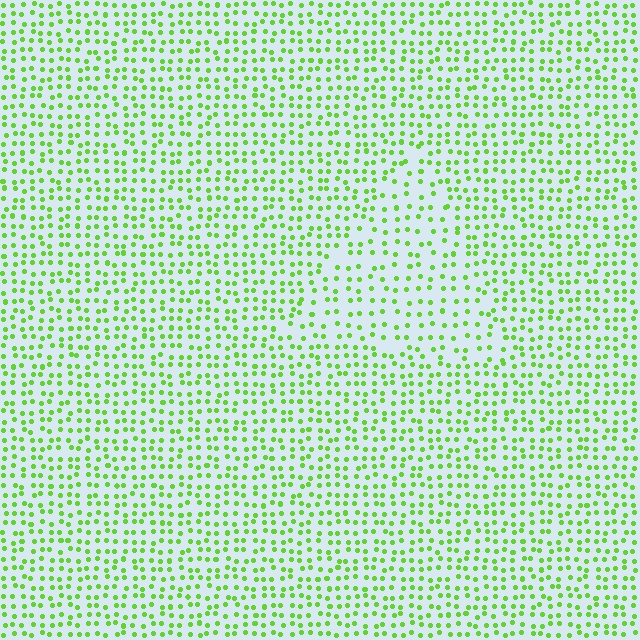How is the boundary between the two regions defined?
The boundary is defined by a change in element density (approximately 1.6x ratio). All elements are the same color, size, and shape.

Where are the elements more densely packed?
The elements are more densely packed outside the triangle boundary.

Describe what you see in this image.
The image contains small lime elements arranged at two different densities. A triangle-shaped region is visible where the elements are less densely packed than the surrounding area.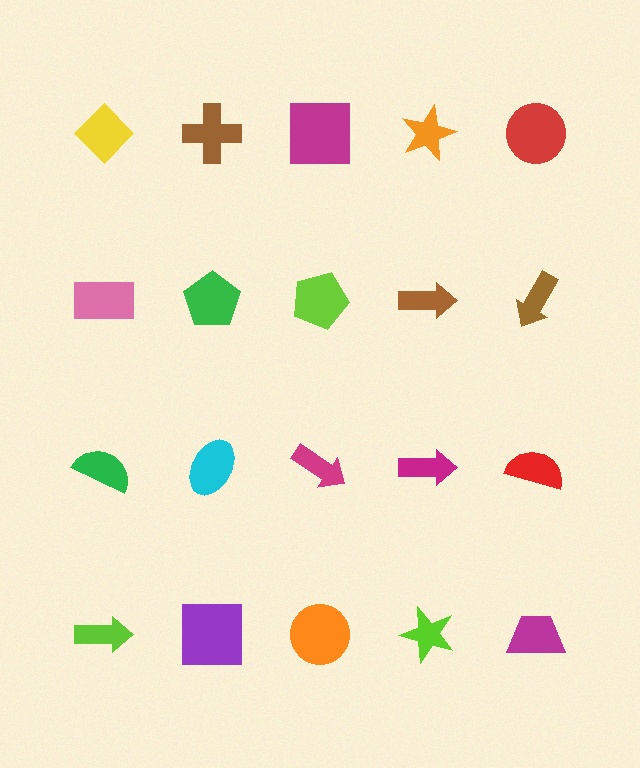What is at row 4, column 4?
A lime star.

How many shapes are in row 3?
5 shapes.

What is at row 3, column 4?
A magenta arrow.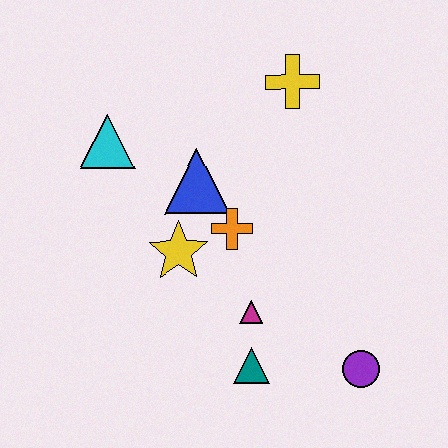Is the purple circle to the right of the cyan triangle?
Yes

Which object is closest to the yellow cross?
The blue triangle is closest to the yellow cross.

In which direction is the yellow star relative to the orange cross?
The yellow star is to the left of the orange cross.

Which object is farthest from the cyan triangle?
The purple circle is farthest from the cyan triangle.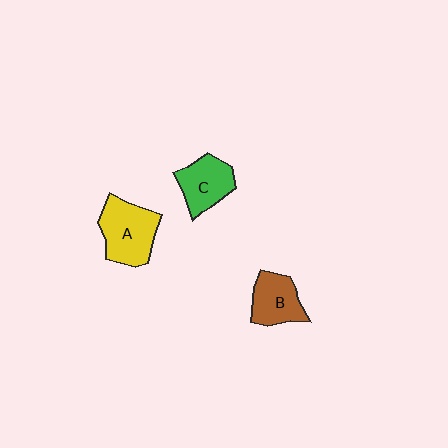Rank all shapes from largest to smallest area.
From largest to smallest: A (yellow), C (green), B (brown).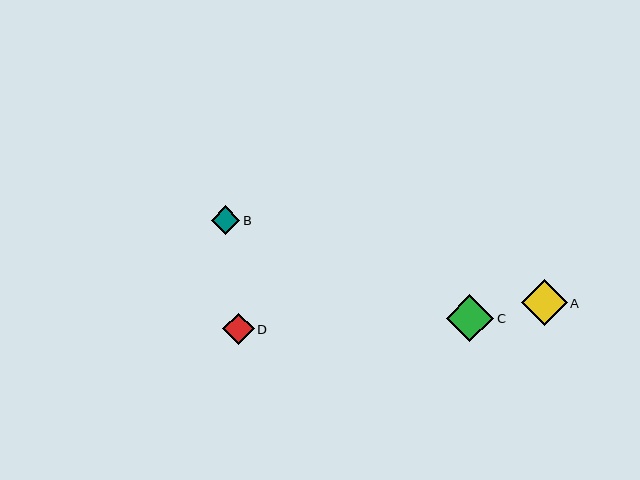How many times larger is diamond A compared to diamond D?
Diamond A is approximately 1.4 times the size of diamond D.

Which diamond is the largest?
Diamond C is the largest with a size of approximately 47 pixels.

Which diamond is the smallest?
Diamond B is the smallest with a size of approximately 29 pixels.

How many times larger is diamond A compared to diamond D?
Diamond A is approximately 1.4 times the size of diamond D.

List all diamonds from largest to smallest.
From largest to smallest: C, A, D, B.